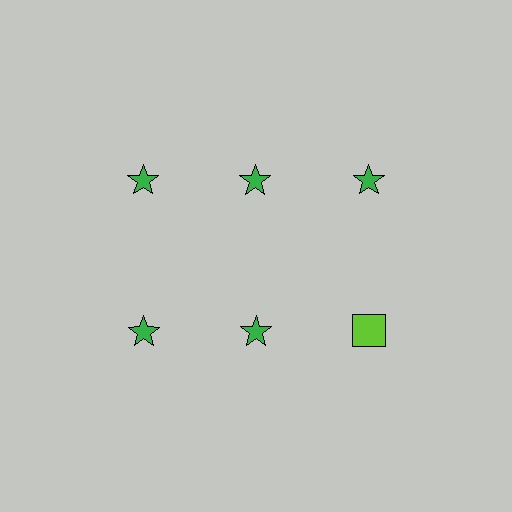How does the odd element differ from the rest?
It differs in both color (lime instead of green) and shape (square instead of star).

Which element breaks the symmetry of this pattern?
The lime square in the second row, center column breaks the symmetry. All other shapes are green stars.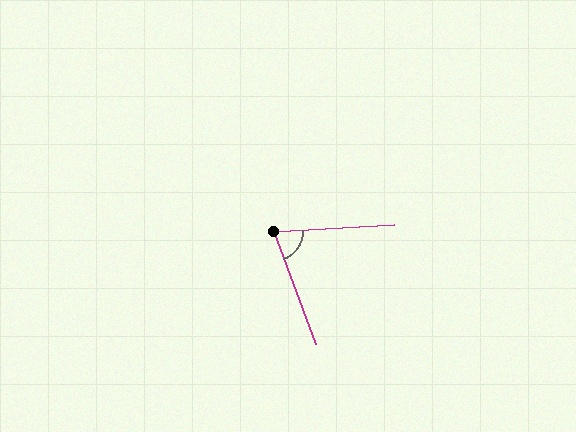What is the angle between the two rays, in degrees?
Approximately 73 degrees.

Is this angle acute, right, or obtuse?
It is acute.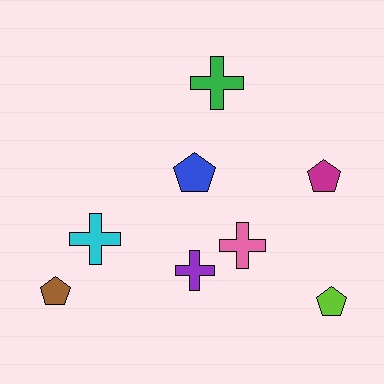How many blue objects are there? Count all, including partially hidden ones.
There is 1 blue object.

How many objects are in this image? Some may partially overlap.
There are 8 objects.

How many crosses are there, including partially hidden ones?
There are 4 crosses.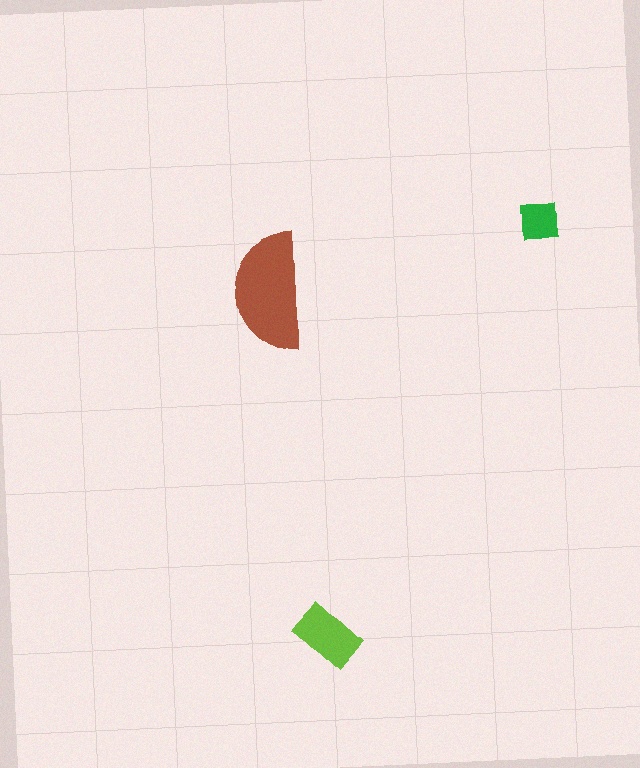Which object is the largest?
The brown semicircle.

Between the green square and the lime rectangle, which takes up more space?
The lime rectangle.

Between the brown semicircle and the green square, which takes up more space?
The brown semicircle.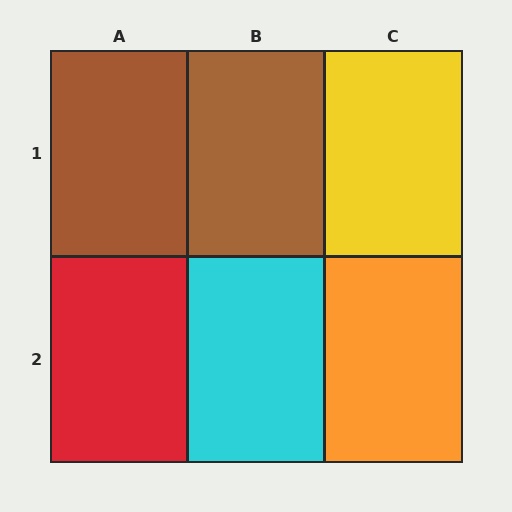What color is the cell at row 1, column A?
Brown.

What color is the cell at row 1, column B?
Brown.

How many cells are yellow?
1 cell is yellow.